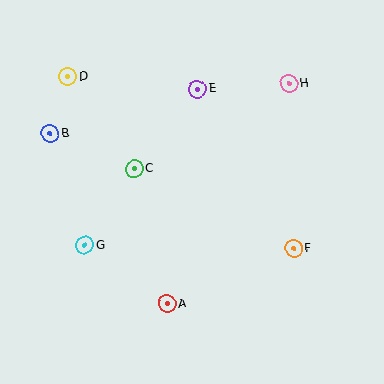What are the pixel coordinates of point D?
Point D is at (68, 77).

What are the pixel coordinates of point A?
Point A is at (167, 304).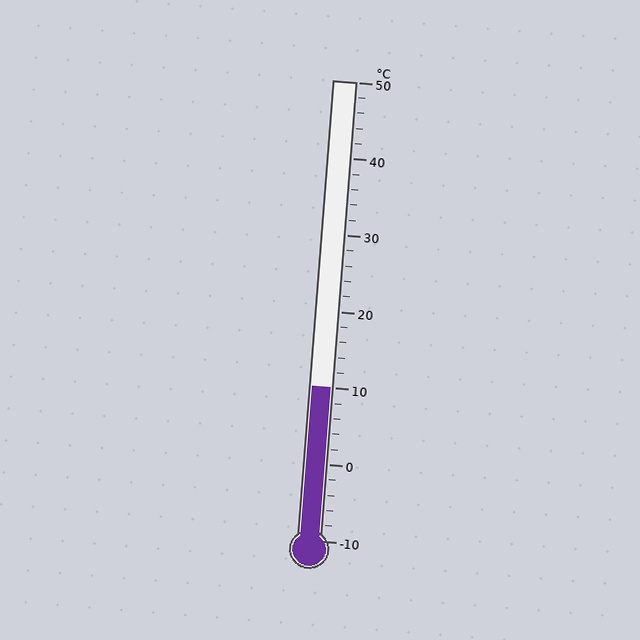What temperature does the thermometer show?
The thermometer shows approximately 10°C.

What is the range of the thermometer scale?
The thermometer scale ranges from -10°C to 50°C.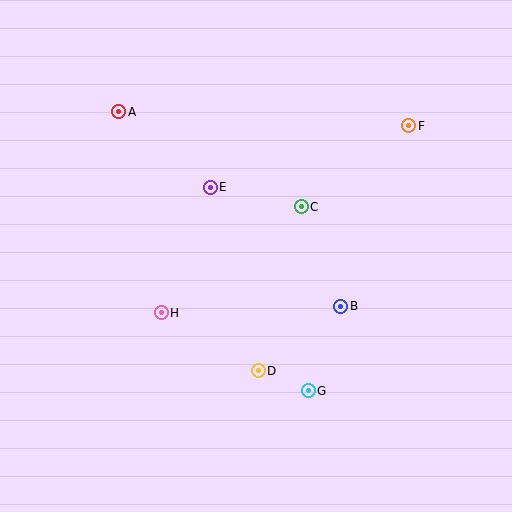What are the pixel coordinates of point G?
Point G is at (308, 391).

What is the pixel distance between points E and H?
The distance between E and H is 135 pixels.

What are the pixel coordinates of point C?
Point C is at (301, 207).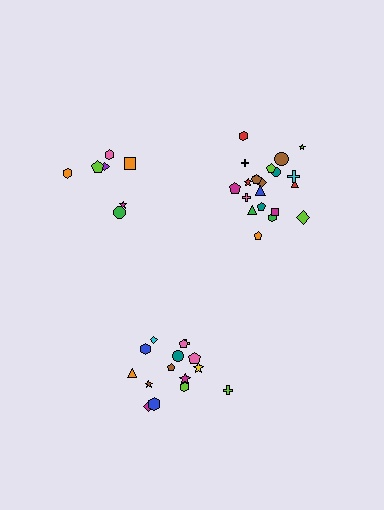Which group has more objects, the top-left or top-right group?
The top-right group.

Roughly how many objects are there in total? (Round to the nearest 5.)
Roughly 45 objects in total.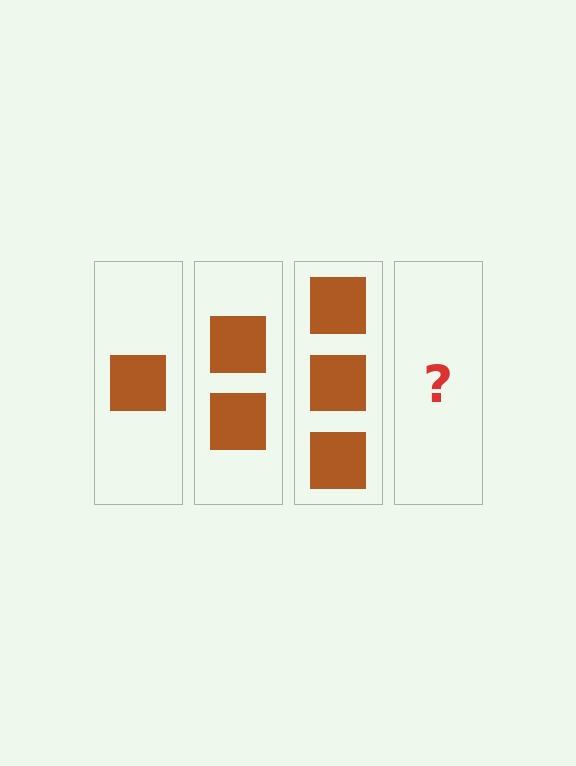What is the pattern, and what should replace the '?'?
The pattern is that each step adds one more square. The '?' should be 4 squares.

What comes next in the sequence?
The next element should be 4 squares.